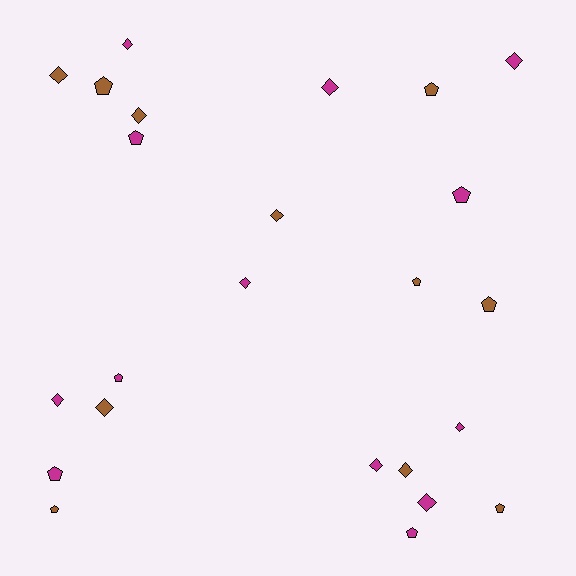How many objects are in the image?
There are 24 objects.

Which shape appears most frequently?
Diamond, with 13 objects.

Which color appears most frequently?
Magenta, with 13 objects.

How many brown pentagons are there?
There are 6 brown pentagons.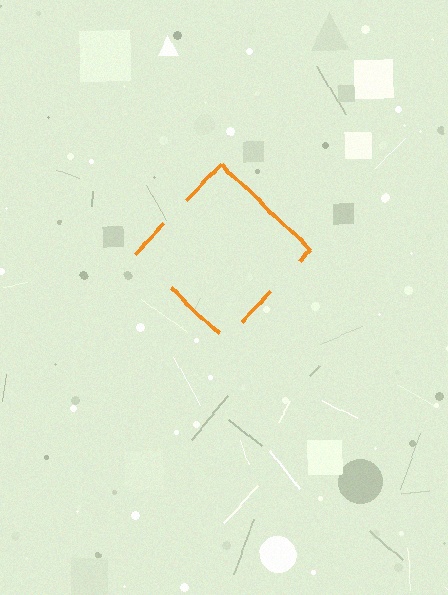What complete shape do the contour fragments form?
The contour fragments form a diamond.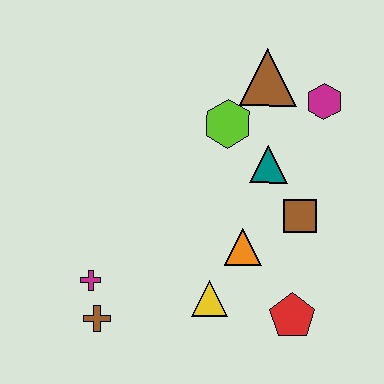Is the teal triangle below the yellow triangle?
No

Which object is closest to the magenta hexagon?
The brown triangle is closest to the magenta hexagon.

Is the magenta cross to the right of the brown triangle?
No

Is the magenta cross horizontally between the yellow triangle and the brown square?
No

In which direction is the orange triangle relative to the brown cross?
The orange triangle is to the right of the brown cross.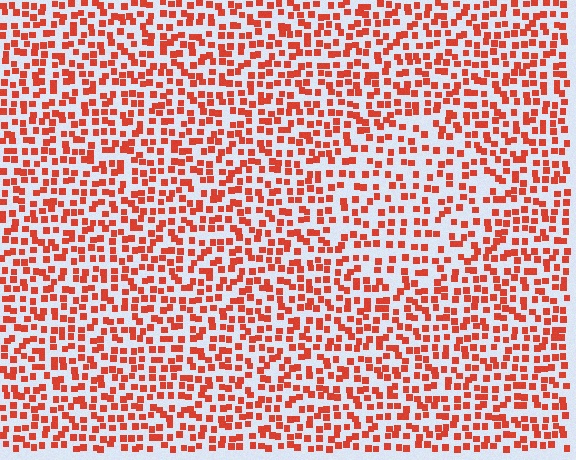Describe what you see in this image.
The image contains small red elements arranged at two different densities. A circle-shaped region is visible where the elements are less densely packed than the surrounding area.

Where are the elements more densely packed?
The elements are more densely packed outside the circle boundary.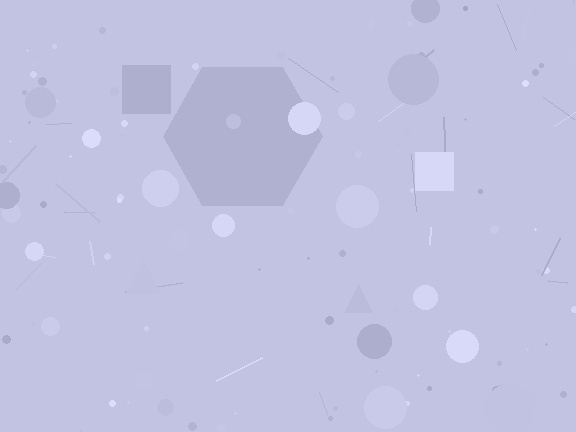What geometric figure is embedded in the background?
A hexagon is embedded in the background.